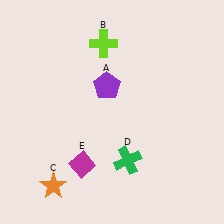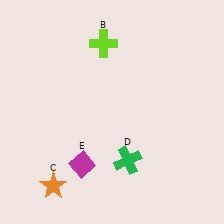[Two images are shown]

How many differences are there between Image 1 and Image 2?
There is 1 difference between the two images.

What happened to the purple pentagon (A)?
The purple pentagon (A) was removed in Image 2. It was in the top-left area of Image 1.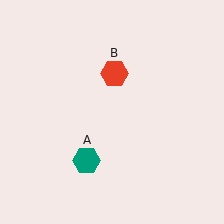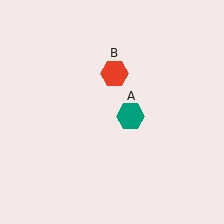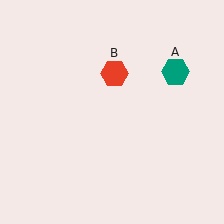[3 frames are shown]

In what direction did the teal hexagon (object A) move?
The teal hexagon (object A) moved up and to the right.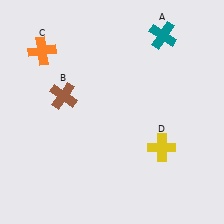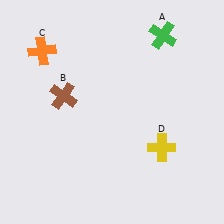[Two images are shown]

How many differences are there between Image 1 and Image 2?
There is 1 difference between the two images.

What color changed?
The cross (A) changed from teal in Image 1 to green in Image 2.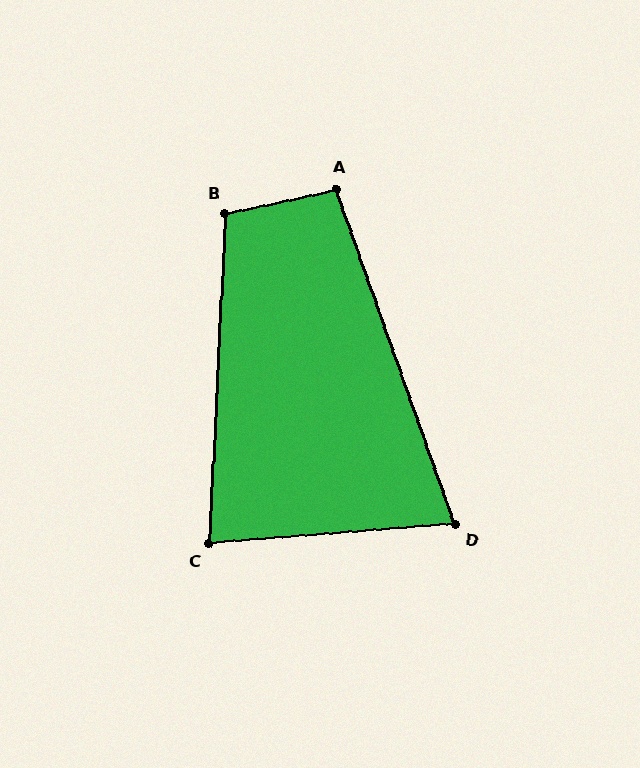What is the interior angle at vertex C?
Approximately 83 degrees (acute).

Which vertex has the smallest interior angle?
D, at approximately 75 degrees.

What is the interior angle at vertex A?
Approximately 97 degrees (obtuse).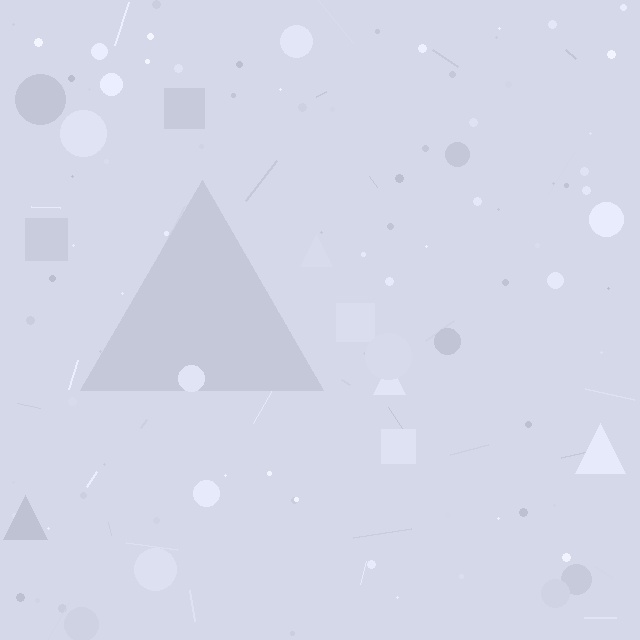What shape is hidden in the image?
A triangle is hidden in the image.